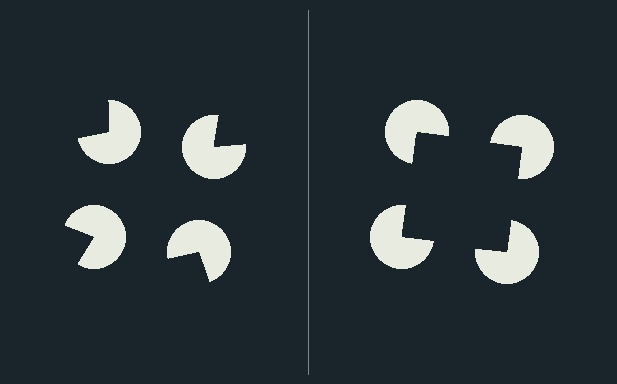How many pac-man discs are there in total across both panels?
8 — 4 on each side.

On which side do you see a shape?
An illusory square appears on the right side. On the left side the wedge cuts are rotated, so no coherent shape forms.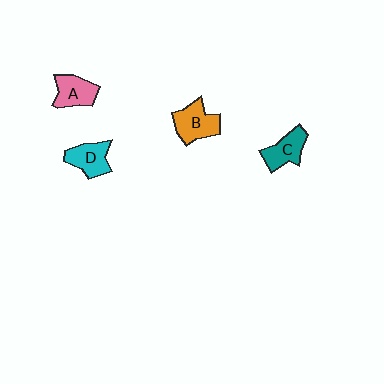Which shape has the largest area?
Shape B (orange).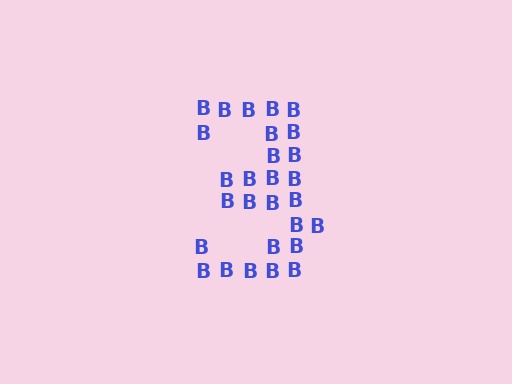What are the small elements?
The small elements are letter B's.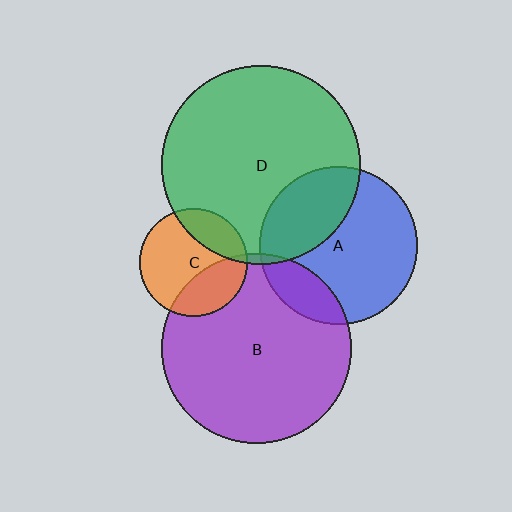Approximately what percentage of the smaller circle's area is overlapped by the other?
Approximately 30%.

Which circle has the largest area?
Circle D (green).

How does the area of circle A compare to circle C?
Approximately 2.1 times.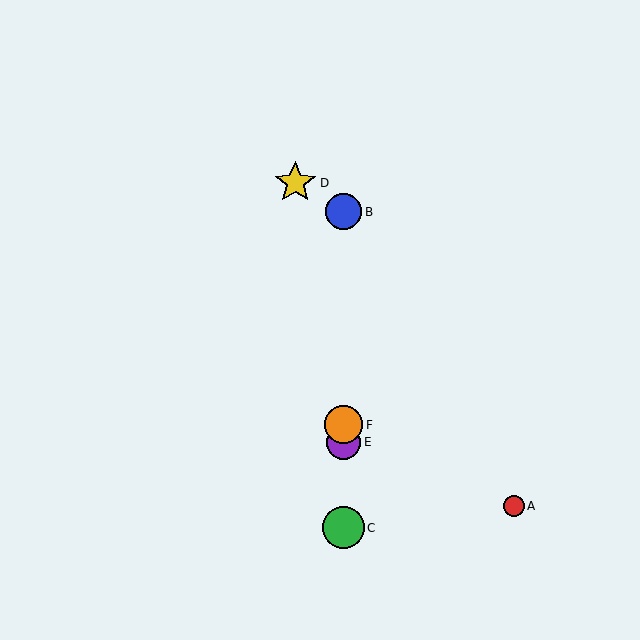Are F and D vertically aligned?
No, F is at x≈344 and D is at x≈295.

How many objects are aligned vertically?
4 objects (B, C, E, F) are aligned vertically.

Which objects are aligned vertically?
Objects B, C, E, F are aligned vertically.